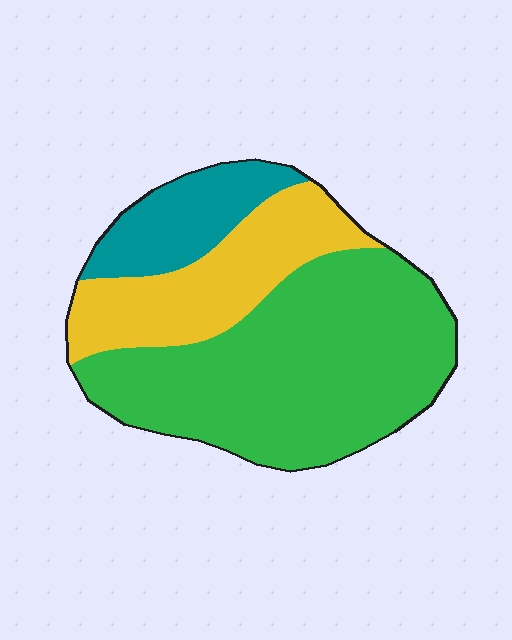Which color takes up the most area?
Green, at roughly 60%.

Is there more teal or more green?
Green.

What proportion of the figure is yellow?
Yellow covers around 25% of the figure.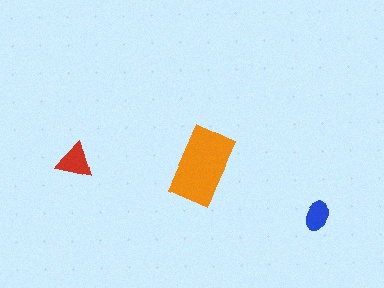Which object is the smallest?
The blue ellipse.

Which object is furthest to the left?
The red triangle is leftmost.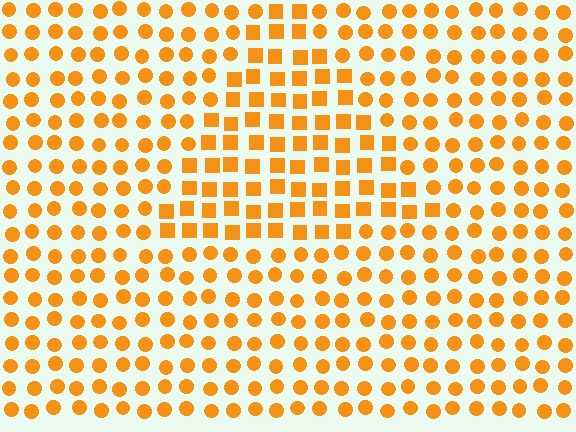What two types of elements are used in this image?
The image uses squares inside the triangle region and circles outside it.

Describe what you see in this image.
The image is filled with small orange elements arranged in a uniform grid. A triangle-shaped region contains squares, while the surrounding area contains circles. The boundary is defined purely by the change in element shape.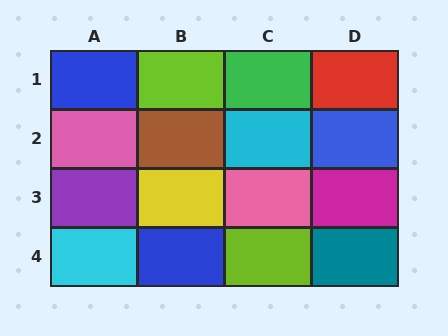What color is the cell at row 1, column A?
Blue.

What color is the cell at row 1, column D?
Red.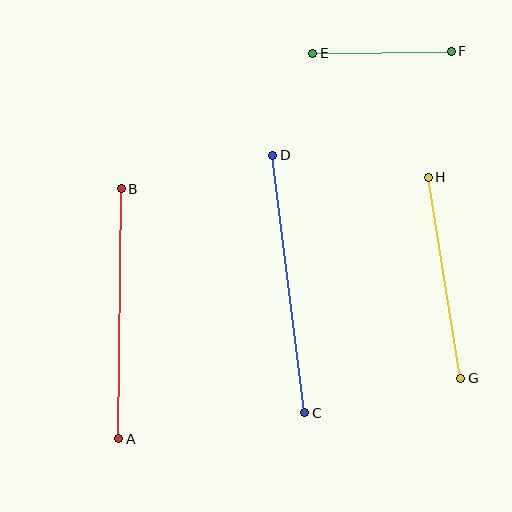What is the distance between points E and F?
The distance is approximately 138 pixels.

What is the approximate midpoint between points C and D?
The midpoint is at approximately (289, 284) pixels.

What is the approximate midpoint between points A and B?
The midpoint is at approximately (120, 314) pixels.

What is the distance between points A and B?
The distance is approximately 250 pixels.